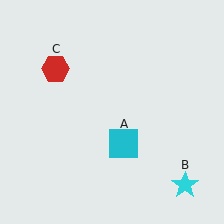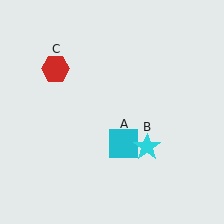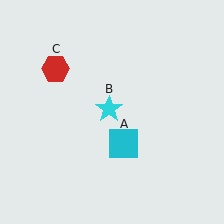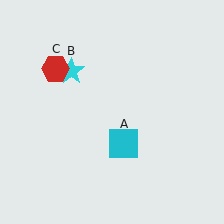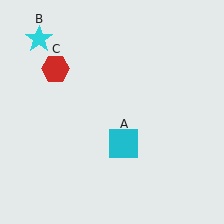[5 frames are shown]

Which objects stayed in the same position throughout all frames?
Cyan square (object A) and red hexagon (object C) remained stationary.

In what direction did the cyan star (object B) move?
The cyan star (object B) moved up and to the left.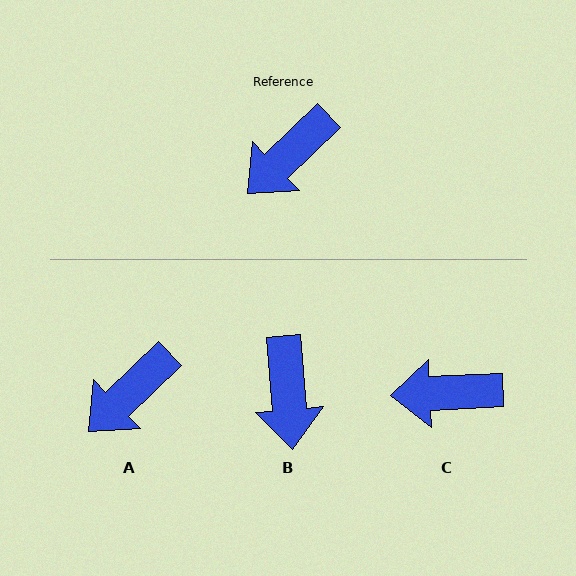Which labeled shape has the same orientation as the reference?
A.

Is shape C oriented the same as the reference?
No, it is off by about 41 degrees.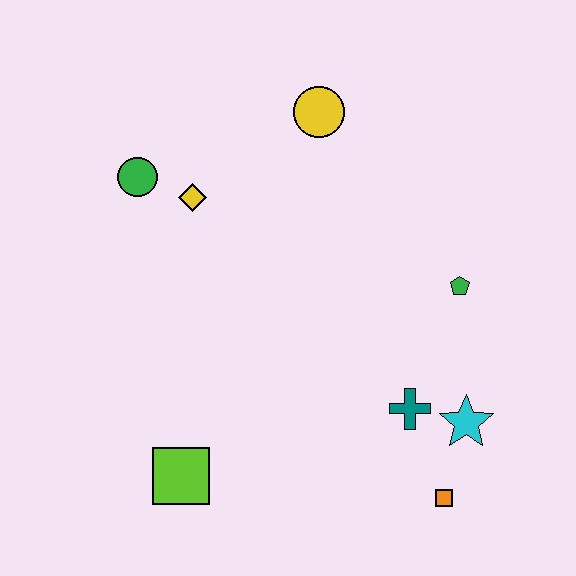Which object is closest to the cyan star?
The teal cross is closest to the cyan star.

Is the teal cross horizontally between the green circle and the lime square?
No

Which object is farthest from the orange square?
The green circle is farthest from the orange square.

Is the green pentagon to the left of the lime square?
No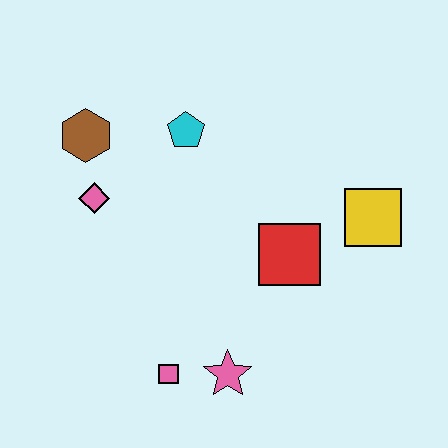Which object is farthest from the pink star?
The brown hexagon is farthest from the pink star.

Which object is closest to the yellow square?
The red square is closest to the yellow square.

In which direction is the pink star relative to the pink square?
The pink star is to the right of the pink square.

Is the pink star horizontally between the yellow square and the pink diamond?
Yes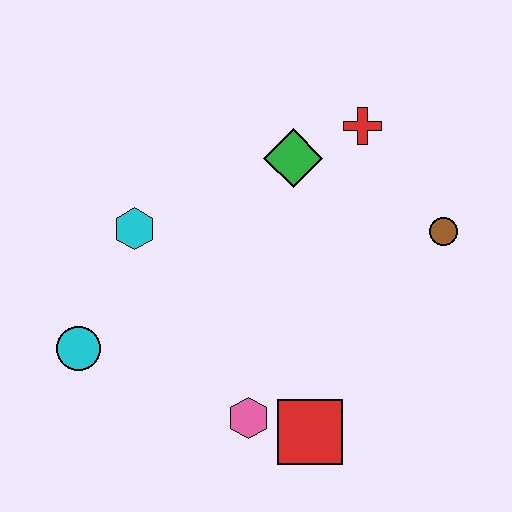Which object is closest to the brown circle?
The red cross is closest to the brown circle.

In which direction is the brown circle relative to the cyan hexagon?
The brown circle is to the right of the cyan hexagon.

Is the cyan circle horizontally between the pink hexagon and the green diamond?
No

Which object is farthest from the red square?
The red cross is farthest from the red square.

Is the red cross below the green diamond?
No